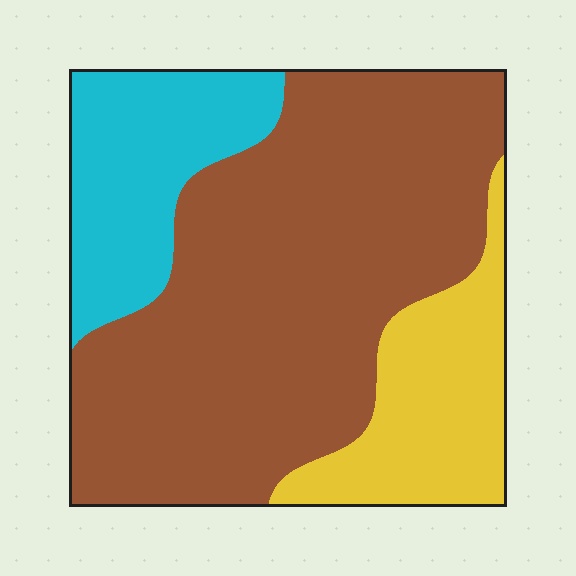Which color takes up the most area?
Brown, at roughly 65%.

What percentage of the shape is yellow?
Yellow covers about 20% of the shape.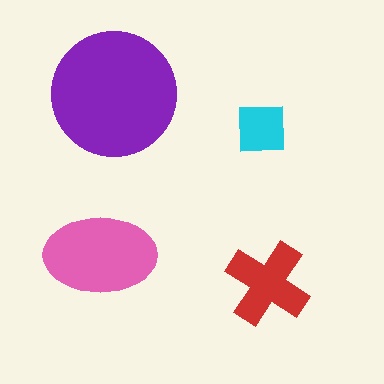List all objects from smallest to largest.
The cyan square, the red cross, the pink ellipse, the purple circle.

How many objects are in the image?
There are 4 objects in the image.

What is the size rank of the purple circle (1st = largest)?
1st.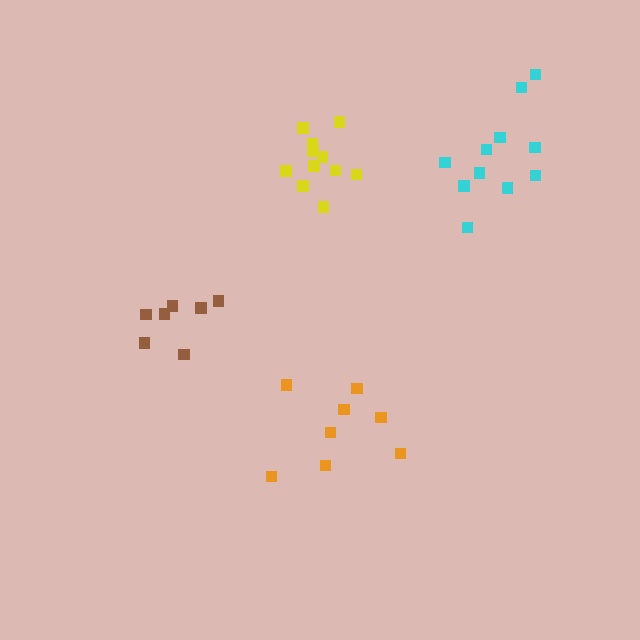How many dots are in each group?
Group 1: 11 dots, Group 2: 8 dots, Group 3: 11 dots, Group 4: 7 dots (37 total).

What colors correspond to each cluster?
The clusters are colored: cyan, orange, yellow, brown.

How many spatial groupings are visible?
There are 4 spatial groupings.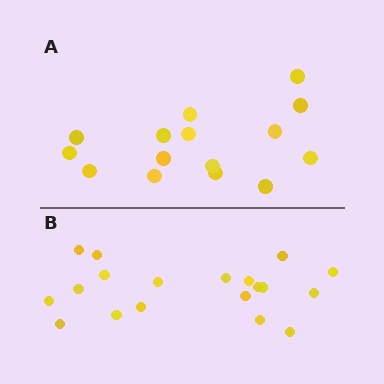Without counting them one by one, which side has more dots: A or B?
Region B (the bottom region) has more dots.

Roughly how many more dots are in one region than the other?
Region B has about 4 more dots than region A.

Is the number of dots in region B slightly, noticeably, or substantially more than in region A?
Region B has noticeably more, but not dramatically so. The ratio is roughly 1.3 to 1.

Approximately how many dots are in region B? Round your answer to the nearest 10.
About 20 dots. (The exact count is 19, which rounds to 20.)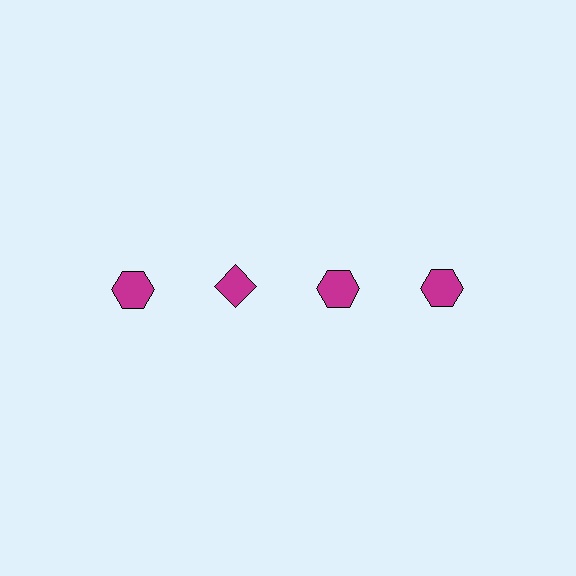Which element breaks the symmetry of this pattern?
The magenta diamond in the top row, second from left column breaks the symmetry. All other shapes are magenta hexagons.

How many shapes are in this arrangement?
There are 4 shapes arranged in a grid pattern.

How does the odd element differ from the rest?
It has a different shape: diamond instead of hexagon.